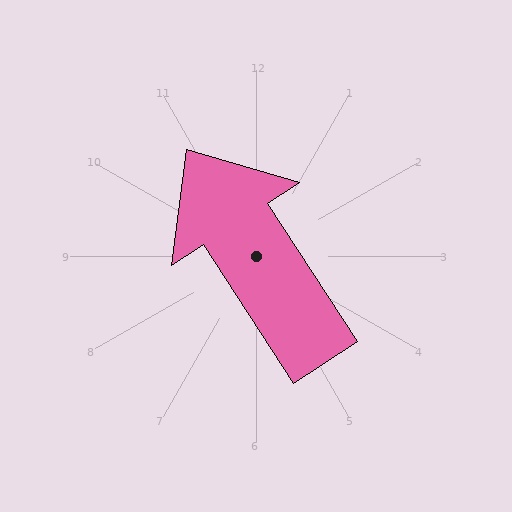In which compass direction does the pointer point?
Northwest.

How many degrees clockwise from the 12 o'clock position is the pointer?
Approximately 327 degrees.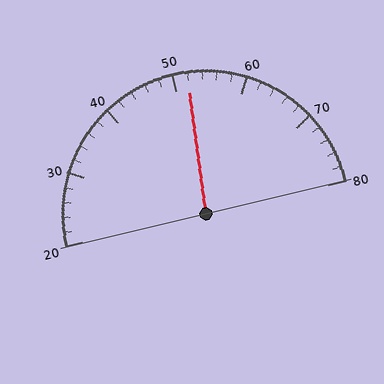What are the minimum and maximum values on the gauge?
The gauge ranges from 20 to 80.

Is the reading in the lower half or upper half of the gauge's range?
The reading is in the upper half of the range (20 to 80).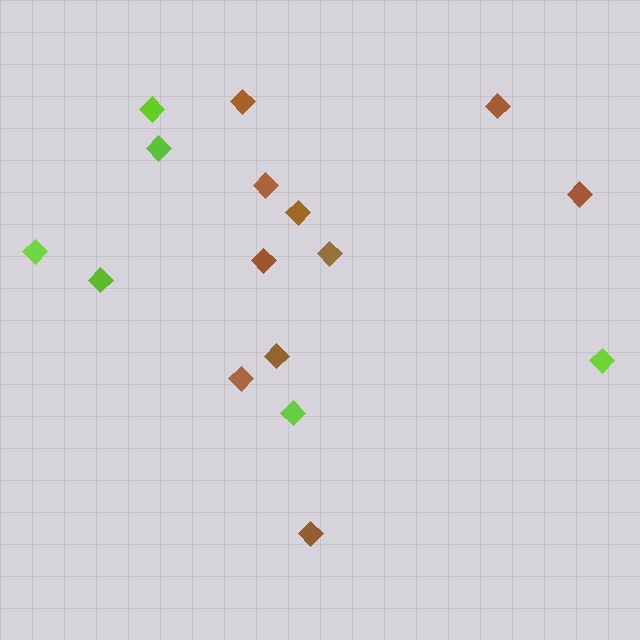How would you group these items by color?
There are 2 groups: one group of lime diamonds (6) and one group of brown diamonds (10).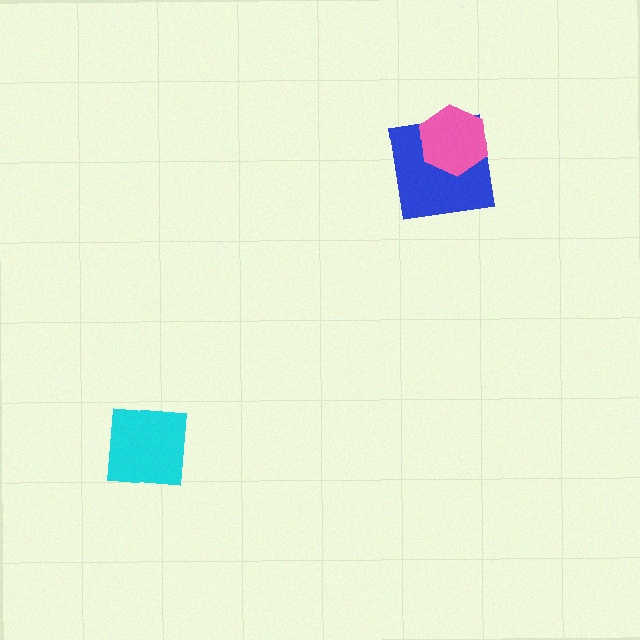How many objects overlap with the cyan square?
0 objects overlap with the cyan square.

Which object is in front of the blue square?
The pink hexagon is in front of the blue square.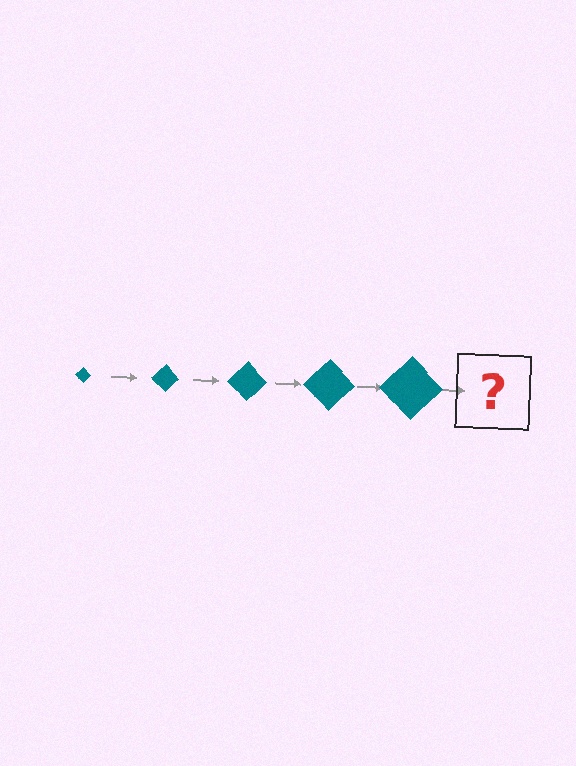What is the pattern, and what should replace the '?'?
The pattern is that the diamond gets progressively larger each step. The '?' should be a teal diamond, larger than the previous one.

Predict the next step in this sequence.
The next step is a teal diamond, larger than the previous one.